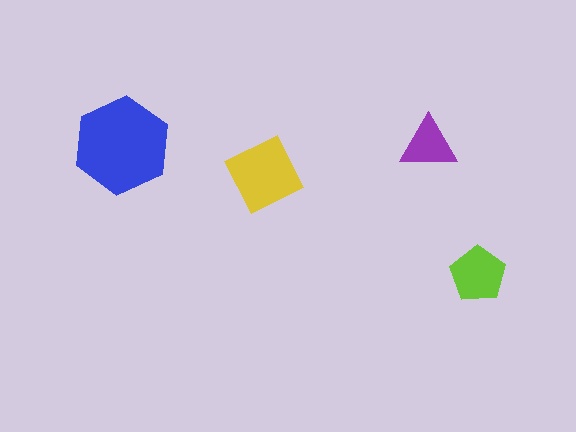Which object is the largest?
The blue hexagon.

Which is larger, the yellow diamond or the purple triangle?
The yellow diamond.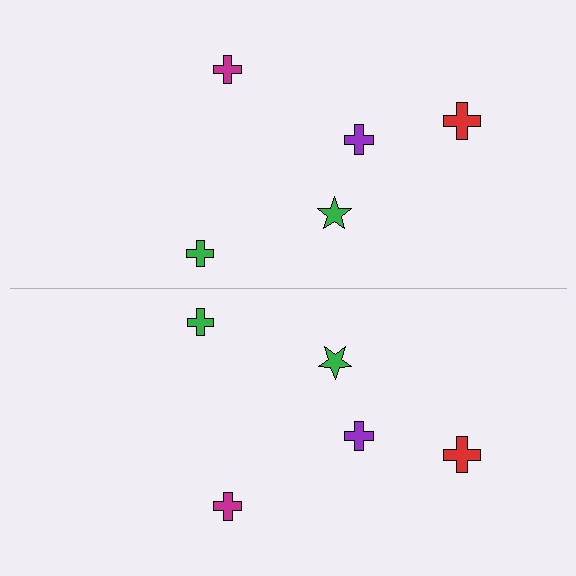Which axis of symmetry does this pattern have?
The pattern has a horizontal axis of symmetry running through the center of the image.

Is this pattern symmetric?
Yes, this pattern has bilateral (reflection) symmetry.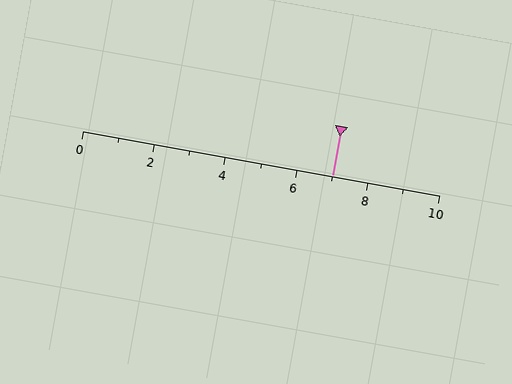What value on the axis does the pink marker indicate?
The marker indicates approximately 7.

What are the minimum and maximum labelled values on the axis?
The axis runs from 0 to 10.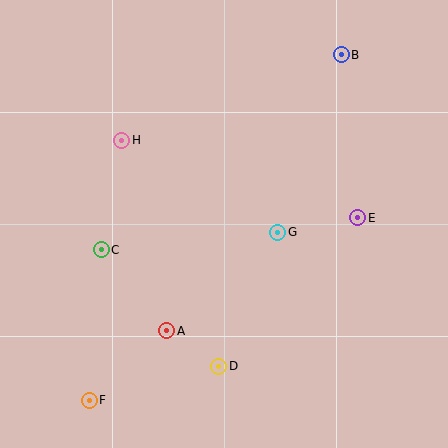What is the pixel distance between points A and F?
The distance between A and F is 104 pixels.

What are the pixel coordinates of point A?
Point A is at (167, 331).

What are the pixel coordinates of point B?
Point B is at (341, 55).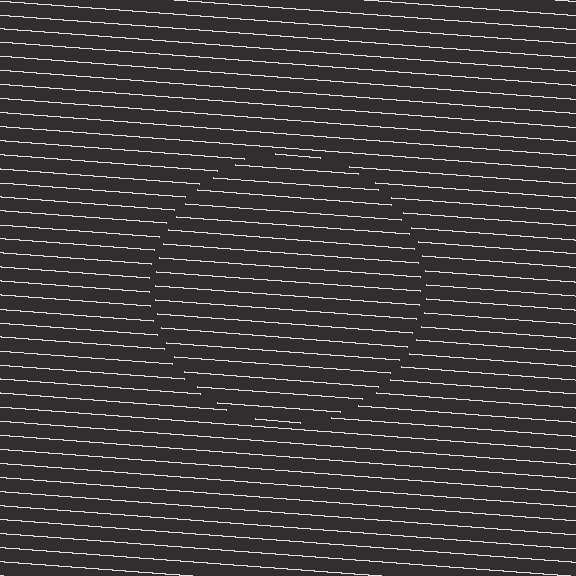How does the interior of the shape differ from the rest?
The interior of the shape contains the same grating, shifted by half a period — the contour is defined by the phase discontinuity where line-ends from the inner and outer gratings abut.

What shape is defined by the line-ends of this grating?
An illusory circle. The interior of the shape contains the same grating, shifted by half a period — the contour is defined by the phase discontinuity where line-ends from the inner and outer gratings abut.